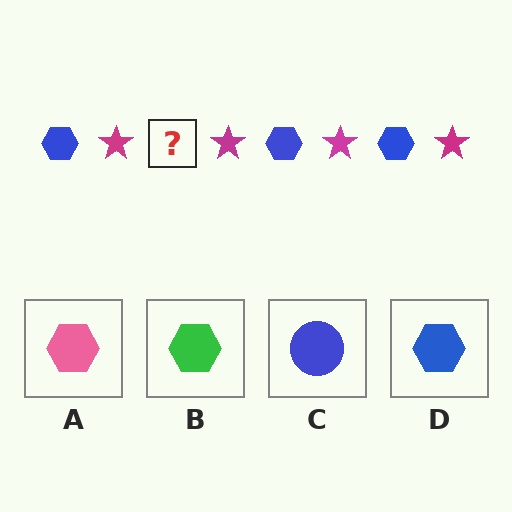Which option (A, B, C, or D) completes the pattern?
D.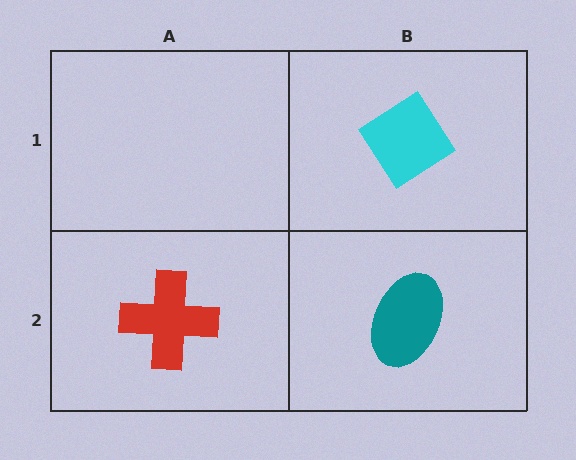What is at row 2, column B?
A teal ellipse.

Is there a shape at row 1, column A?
No, that cell is empty.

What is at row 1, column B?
A cyan diamond.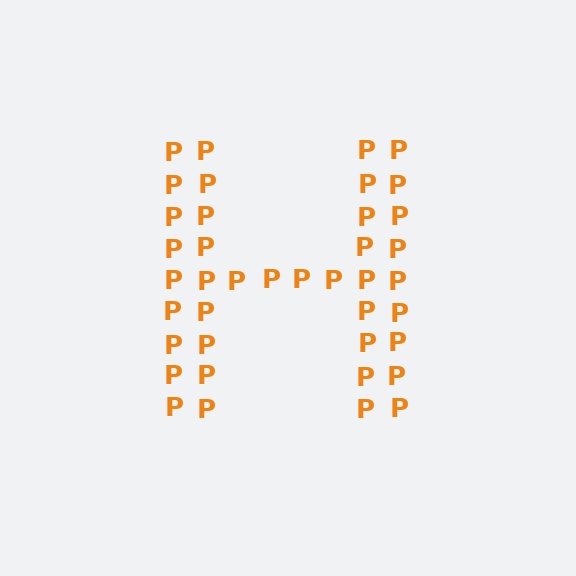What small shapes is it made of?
It is made of small letter P's.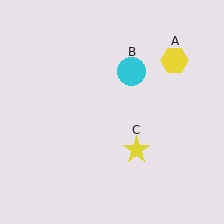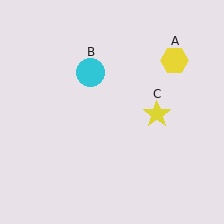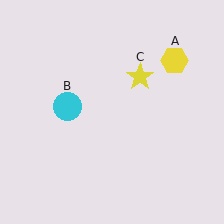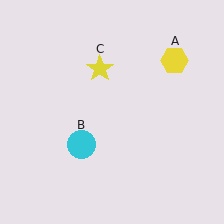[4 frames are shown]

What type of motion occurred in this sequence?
The cyan circle (object B), yellow star (object C) rotated counterclockwise around the center of the scene.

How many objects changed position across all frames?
2 objects changed position: cyan circle (object B), yellow star (object C).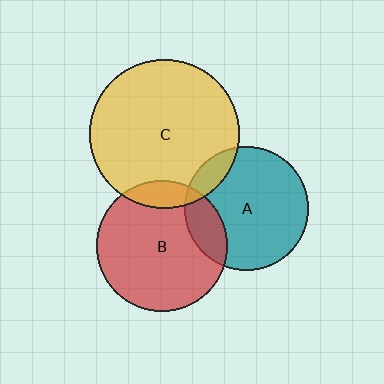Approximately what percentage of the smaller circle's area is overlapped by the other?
Approximately 10%.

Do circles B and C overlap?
Yes.